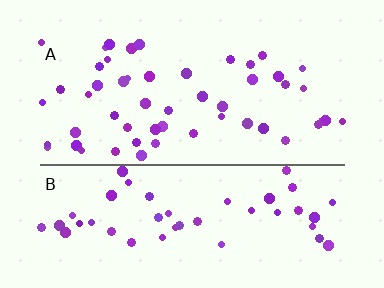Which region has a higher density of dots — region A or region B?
A (the top).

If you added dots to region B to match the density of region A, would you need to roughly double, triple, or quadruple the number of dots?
Approximately double.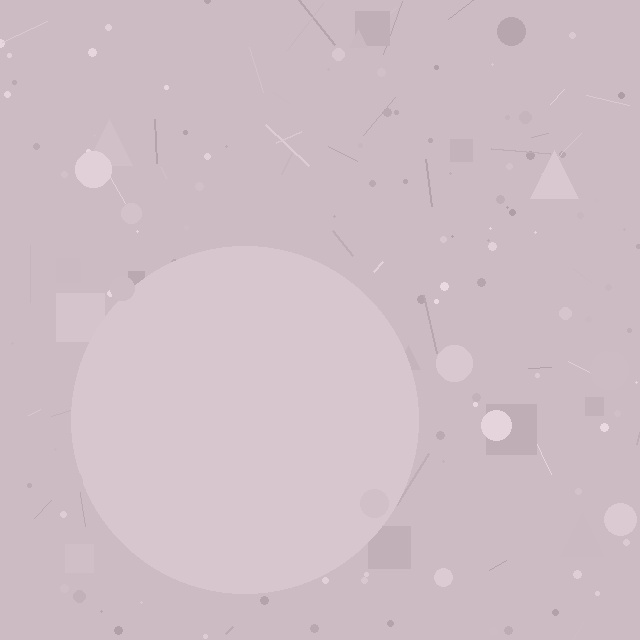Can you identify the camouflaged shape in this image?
The camouflaged shape is a circle.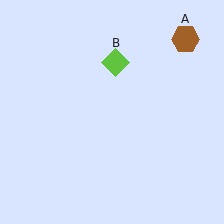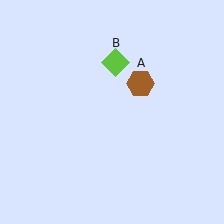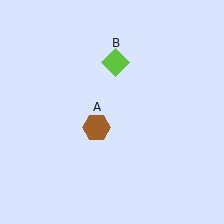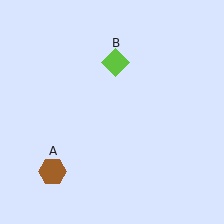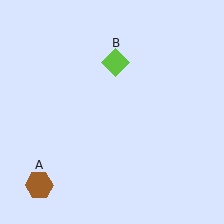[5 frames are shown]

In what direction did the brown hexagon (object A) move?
The brown hexagon (object A) moved down and to the left.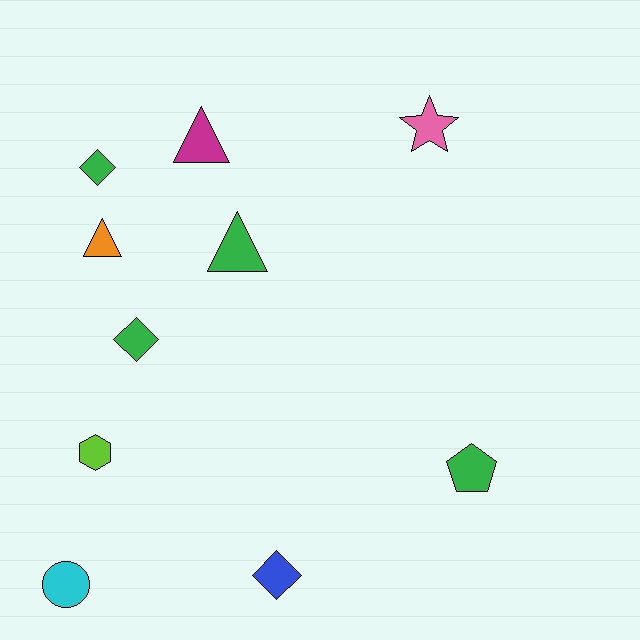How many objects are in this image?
There are 10 objects.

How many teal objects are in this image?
There are no teal objects.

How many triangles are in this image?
There are 3 triangles.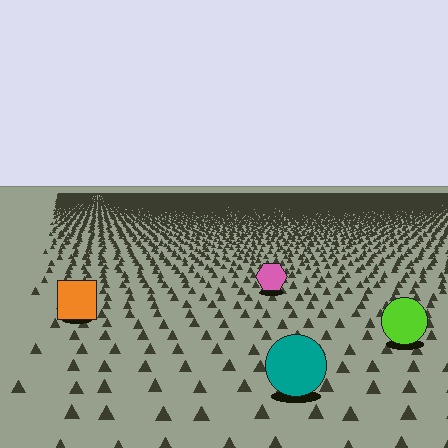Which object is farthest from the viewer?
The pink hexagon is farthest from the viewer. It appears smaller and the ground texture around it is denser.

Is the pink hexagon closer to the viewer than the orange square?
No. The orange square is closer — you can tell from the texture gradient: the ground texture is coarser near it.